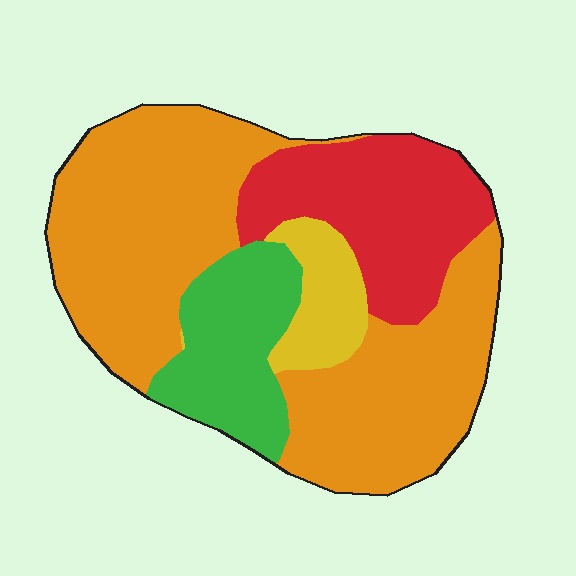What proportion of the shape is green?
Green takes up about one sixth (1/6) of the shape.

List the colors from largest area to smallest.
From largest to smallest: orange, red, green, yellow.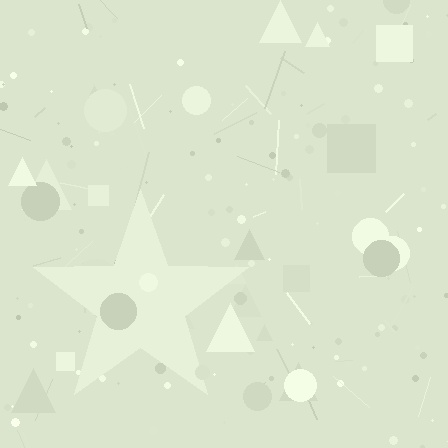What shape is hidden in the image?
A star is hidden in the image.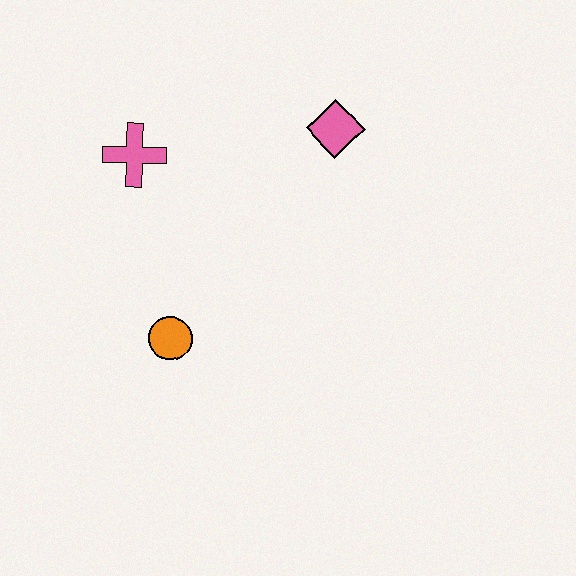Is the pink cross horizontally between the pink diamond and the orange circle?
No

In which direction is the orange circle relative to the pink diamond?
The orange circle is below the pink diamond.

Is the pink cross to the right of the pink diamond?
No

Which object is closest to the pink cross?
The orange circle is closest to the pink cross.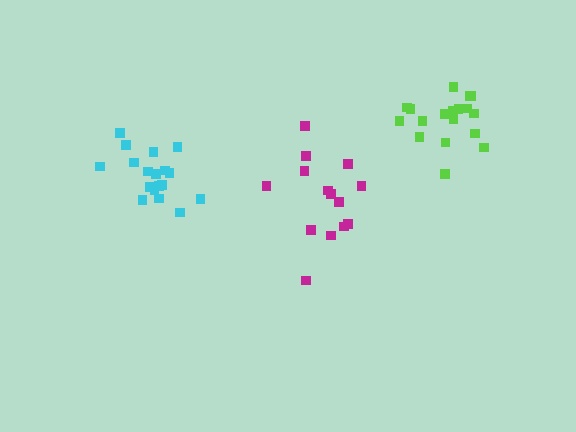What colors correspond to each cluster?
The clusters are colored: cyan, lime, magenta.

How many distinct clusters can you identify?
There are 3 distinct clusters.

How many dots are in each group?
Group 1: 18 dots, Group 2: 18 dots, Group 3: 14 dots (50 total).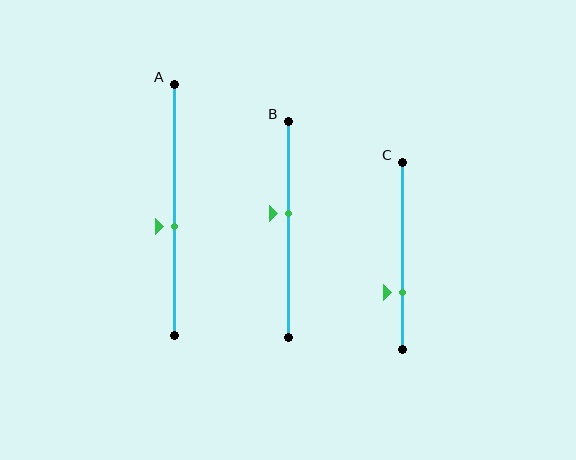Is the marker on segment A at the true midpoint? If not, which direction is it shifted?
No, the marker on segment A is shifted downward by about 7% of the segment length.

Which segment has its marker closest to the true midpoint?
Segment A has its marker closest to the true midpoint.